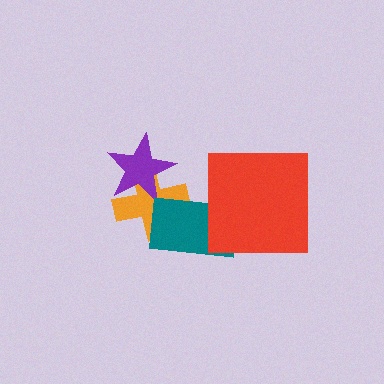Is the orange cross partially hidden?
Yes, it is partially covered by another shape.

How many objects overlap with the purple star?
1 object overlaps with the purple star.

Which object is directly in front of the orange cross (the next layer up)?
The purple star is directly in front of the orange cross.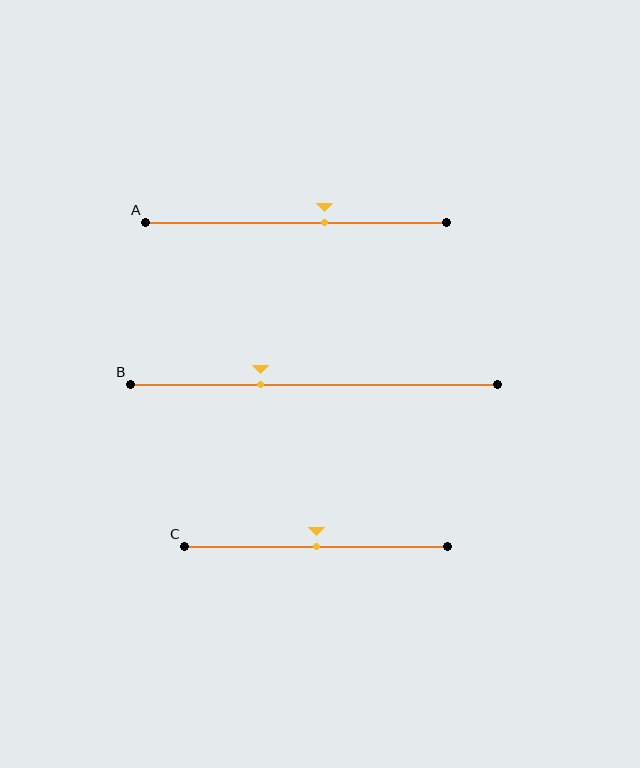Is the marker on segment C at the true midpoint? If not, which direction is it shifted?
Yes, the marker on segment C is at the true midpoint.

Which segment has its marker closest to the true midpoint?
Segment C has its marker closest to the true midpoint.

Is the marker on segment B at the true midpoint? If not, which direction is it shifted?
No, the marker on segment B is shifted to the left by about 15% of the segment length.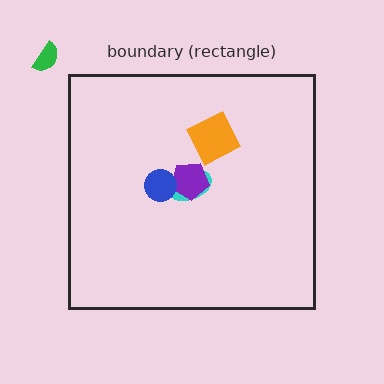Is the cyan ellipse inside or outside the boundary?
Inside.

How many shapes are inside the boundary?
4 inside, 1 outside.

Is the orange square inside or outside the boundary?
Inside.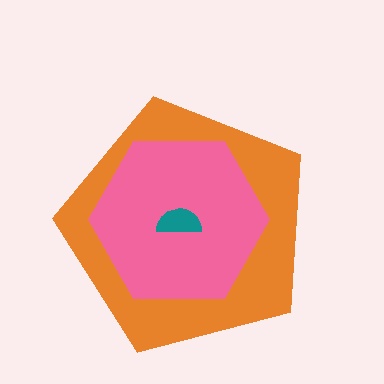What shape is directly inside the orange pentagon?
The pink hexagon.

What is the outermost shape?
The orange pentagon.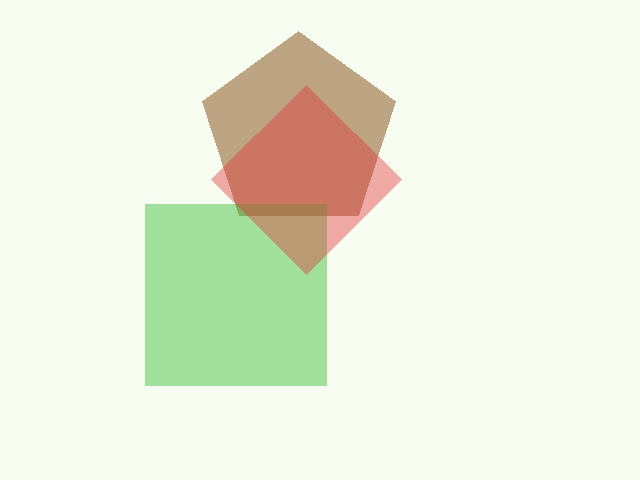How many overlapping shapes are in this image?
There are 3 overlapping shapes in the image.